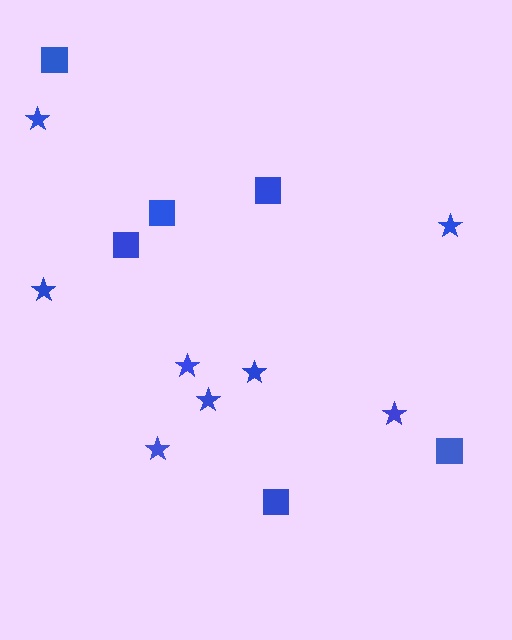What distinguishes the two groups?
There are 2 groups: one group of stars (8) and one group of squares (6).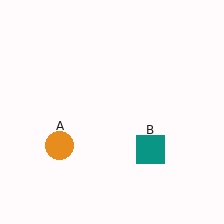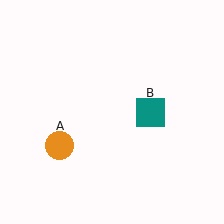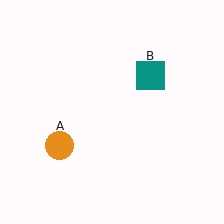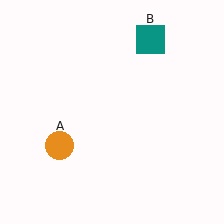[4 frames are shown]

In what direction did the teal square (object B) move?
The teal square (object B) moved up.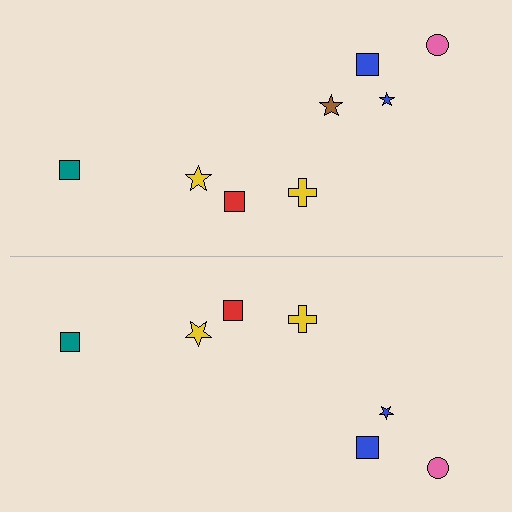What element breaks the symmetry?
A brown star is missing from the bottom side.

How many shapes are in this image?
There are 15 shapes in this image.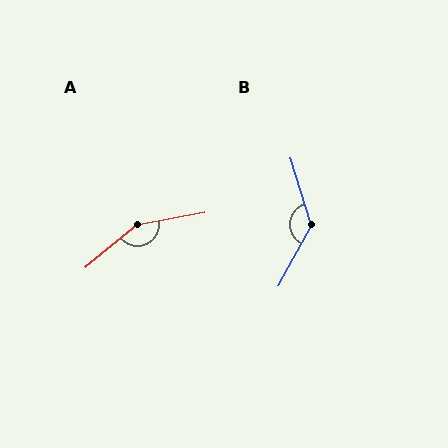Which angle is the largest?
A, at approximately 151 degrees.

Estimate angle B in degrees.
Approximately 134 degrees.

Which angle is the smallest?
B, at approximately 134 degrees.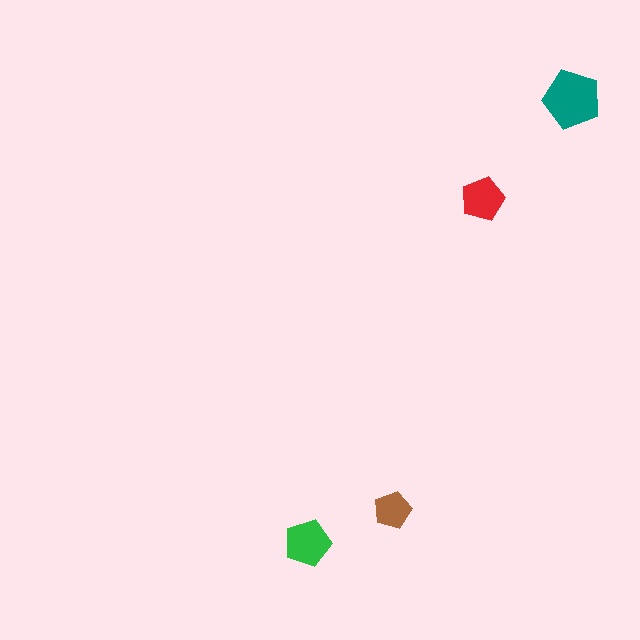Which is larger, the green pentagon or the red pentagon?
The green one.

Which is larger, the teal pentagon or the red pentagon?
The teal one.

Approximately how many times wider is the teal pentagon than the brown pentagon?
About 1.5 times wider.